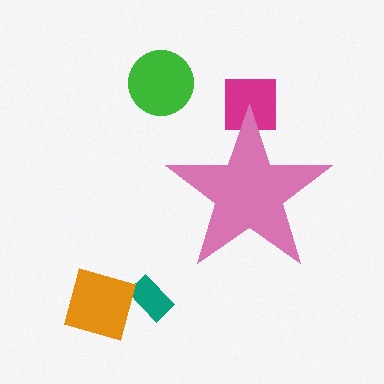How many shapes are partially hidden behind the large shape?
1 shape is partially hidden.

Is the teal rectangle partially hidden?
No, the teal rectangle is fully visible.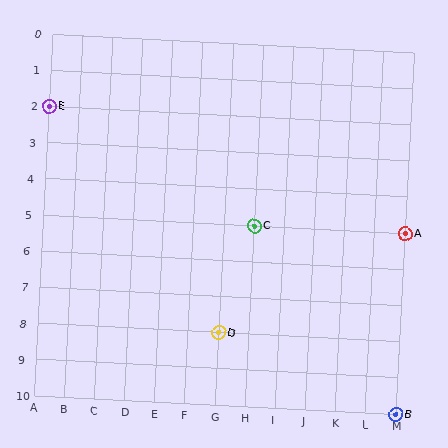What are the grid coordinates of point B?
Point B is at grid coordinates (M, 10).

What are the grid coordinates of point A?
Point A is at grid coordinates (M, 5).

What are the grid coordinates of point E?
Point E is at grid coordinates (A, 2).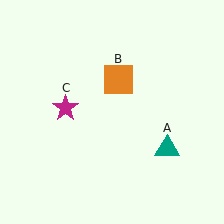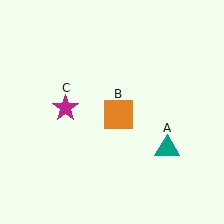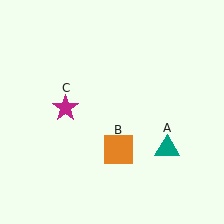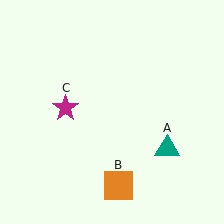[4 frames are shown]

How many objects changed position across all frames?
1 object changed position: orange square (object B).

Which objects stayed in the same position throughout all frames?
Teal triangle (object A) and magenta star (object C) remained stationary.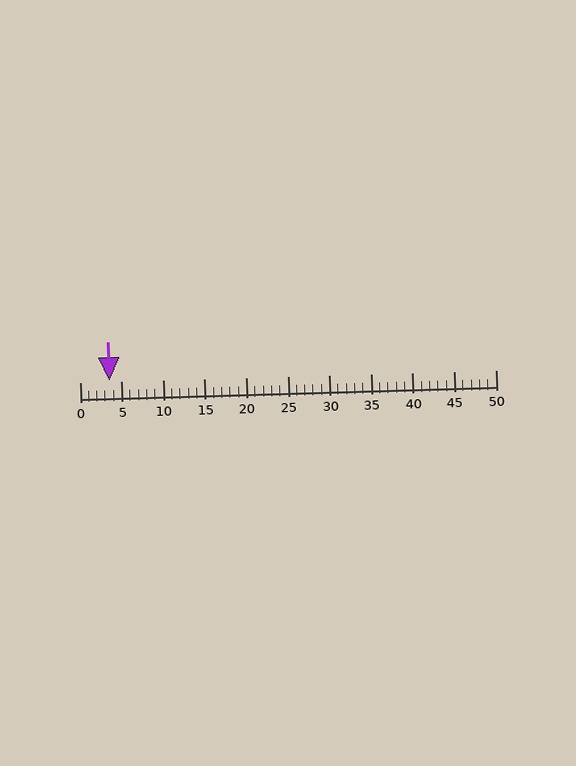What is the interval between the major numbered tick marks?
The major tick marks are spaced 5 units apart.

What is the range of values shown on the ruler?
The ruler shows values from 0 to 50.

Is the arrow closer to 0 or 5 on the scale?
The arrow is closer to 5.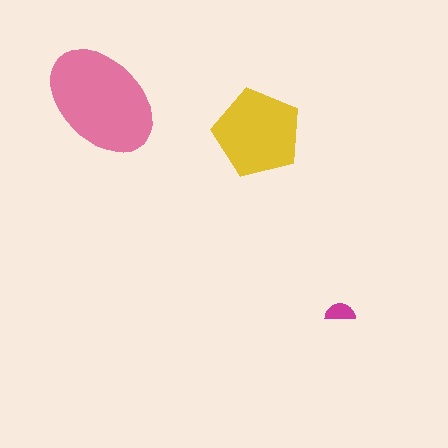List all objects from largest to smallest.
The pink ellipse, the yellow pentagon, the magenta semicircle.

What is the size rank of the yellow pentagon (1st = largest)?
2nd.